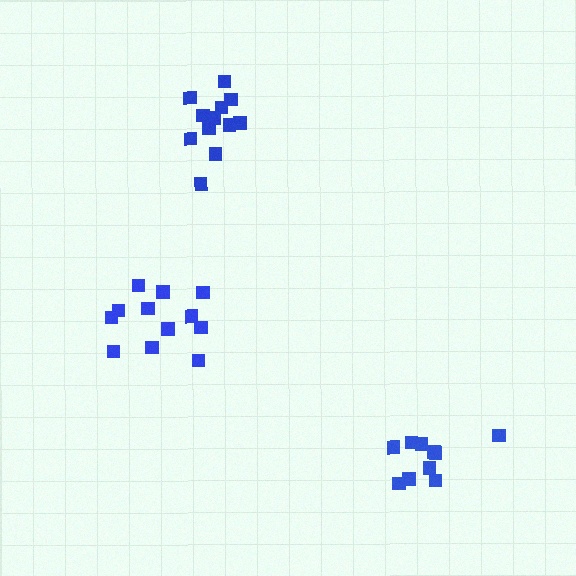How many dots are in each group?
Group 1: 12 dots, Group 2: 11 dots, Group 3: 12 dots (35 total).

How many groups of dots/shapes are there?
There are 3 groups.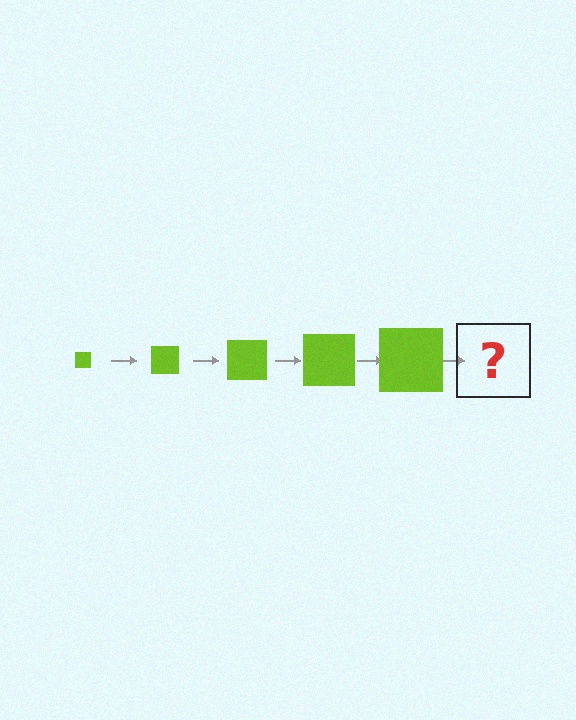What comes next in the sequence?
The next element should be a lime square, larger than the previous one.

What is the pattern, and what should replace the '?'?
The pattern is that the square gets progressively larger each step. The '?' should be a lime square, larger than the previous one.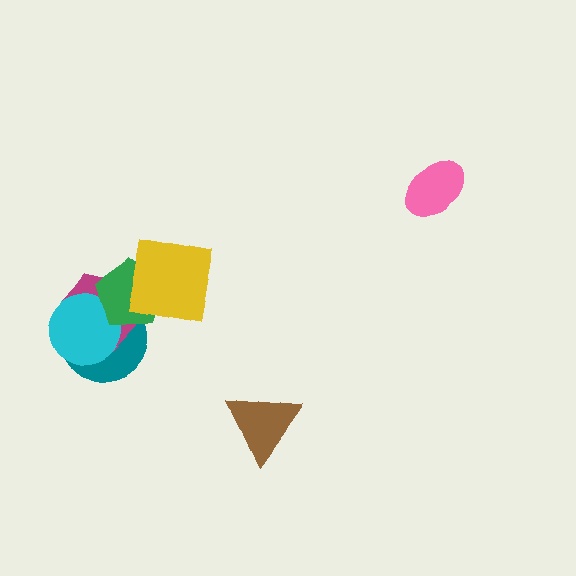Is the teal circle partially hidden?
Yes, it is partially covered by another shape.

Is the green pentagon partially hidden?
Yes, it is partially covered by another shape.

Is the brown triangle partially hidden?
No, no other shape covers it.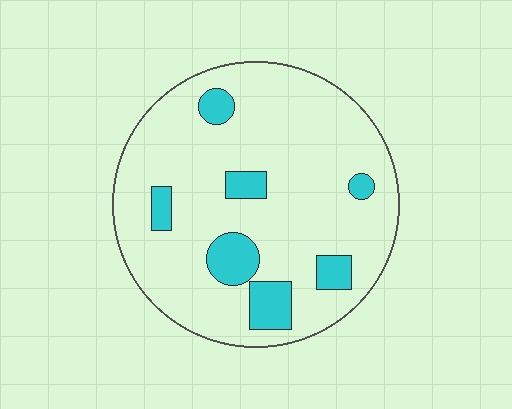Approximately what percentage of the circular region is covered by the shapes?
Approximately 15%.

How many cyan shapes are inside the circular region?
7.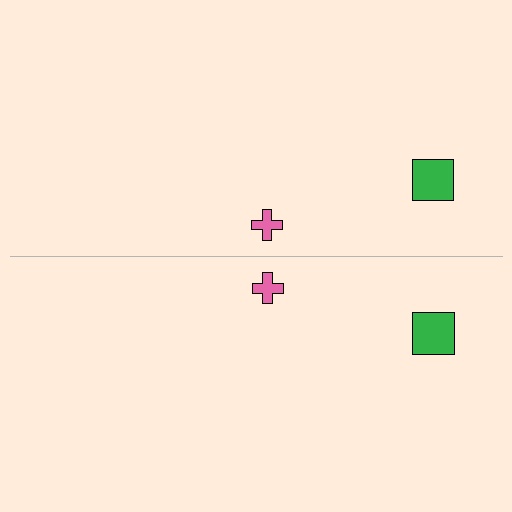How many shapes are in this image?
There are 4 shapes in this image.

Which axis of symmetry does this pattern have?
The pattern has a horizontal axis of symmetry running through the center of the image.